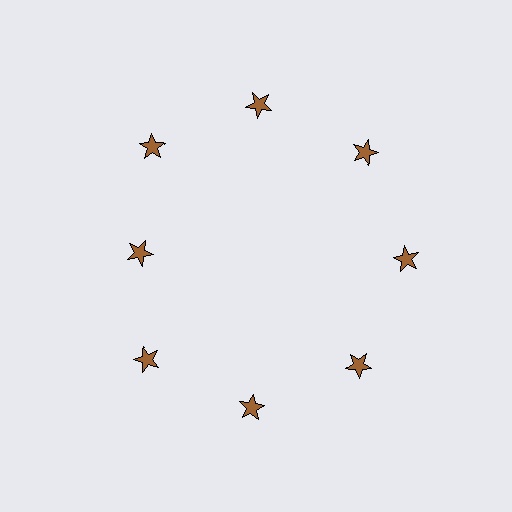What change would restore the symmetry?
The symmetry would be restored by moving it outward, back onto the ring so that all 8 stars sit at equal angles and equal distance from the center.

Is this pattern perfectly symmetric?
No. The 8 brown stars are arranged in a ring, but one element near the 9 o'clock position is pulled inward toward the center, breaking the 8-fold rotational symmetry.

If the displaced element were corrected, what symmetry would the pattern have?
It would have 8-fold rotational symmetry — the pattern would map onto itself every 45 degrees.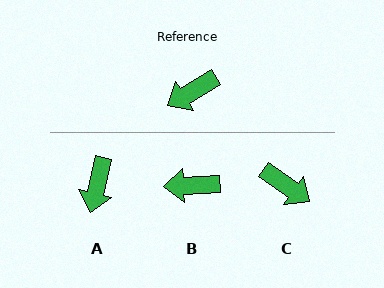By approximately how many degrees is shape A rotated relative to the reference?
Approximately 46 degrees counter-clockwise.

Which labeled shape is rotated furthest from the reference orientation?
C, about 114 degrees away.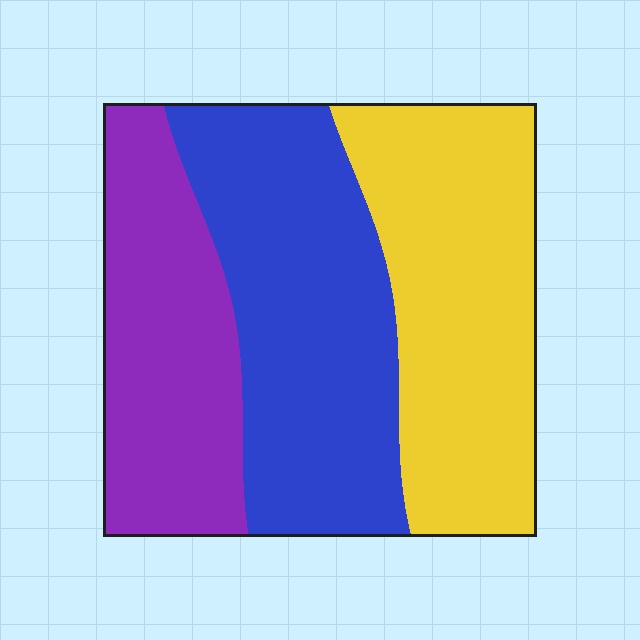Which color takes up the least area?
Purple, at roughly 25%.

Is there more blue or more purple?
Blue.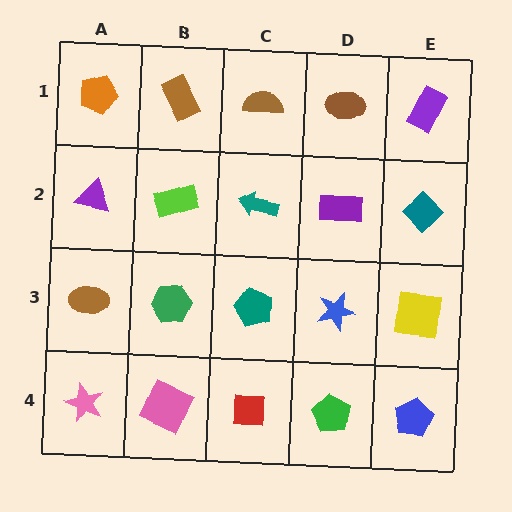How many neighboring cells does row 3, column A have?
3.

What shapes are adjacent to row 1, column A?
A purple triangle (row 2, column A), a brown rectangle (row 1, column B).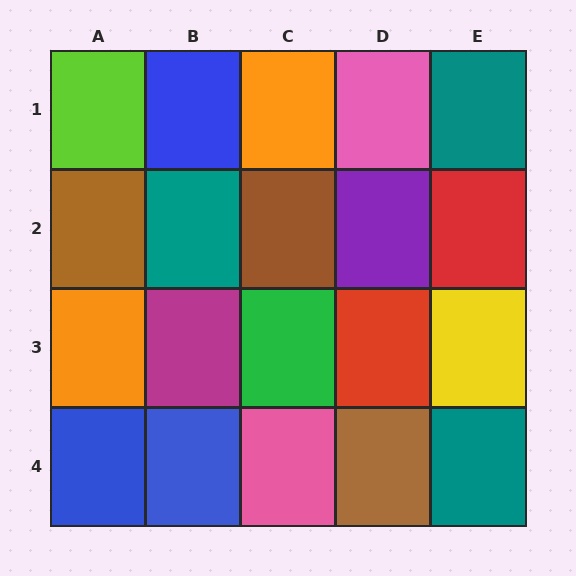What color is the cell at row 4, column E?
Teal.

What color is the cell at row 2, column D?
Purple.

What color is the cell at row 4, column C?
Pink.